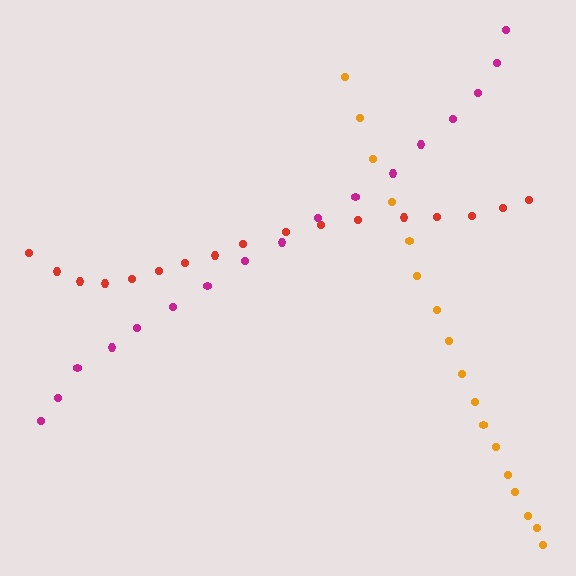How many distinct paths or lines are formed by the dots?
There are 3 distinct paths.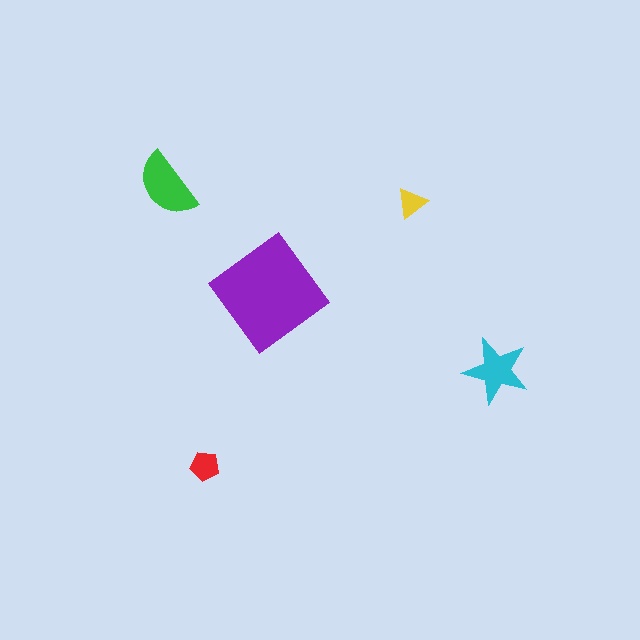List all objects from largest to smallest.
The purple diamond, the green semicircle, the cyan star, the red pentagon, the yellow triangle.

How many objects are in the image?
There are 5 objects in the image.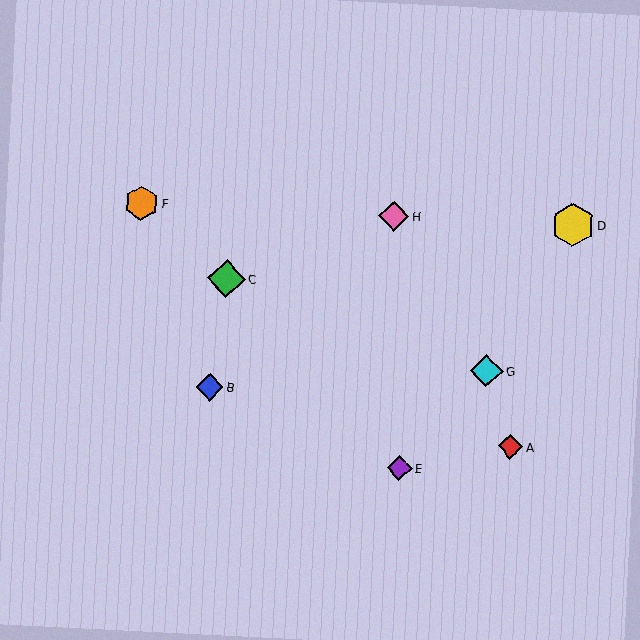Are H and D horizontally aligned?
Yes, both are at y≈216.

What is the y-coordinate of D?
Object D is at y≈225.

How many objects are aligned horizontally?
3 objects (D, F, H) are aligned horizontally.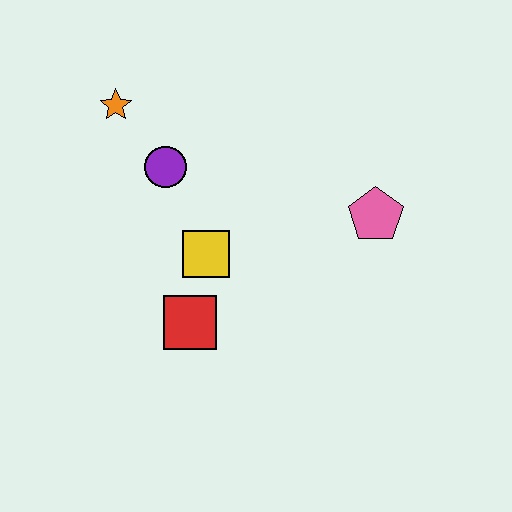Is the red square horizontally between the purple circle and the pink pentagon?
Yes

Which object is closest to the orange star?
The purple circle is closest to the orange star.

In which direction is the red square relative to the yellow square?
The red square is below the yellow square.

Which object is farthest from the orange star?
The pink pentagon is farthest from the orange star.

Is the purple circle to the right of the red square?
No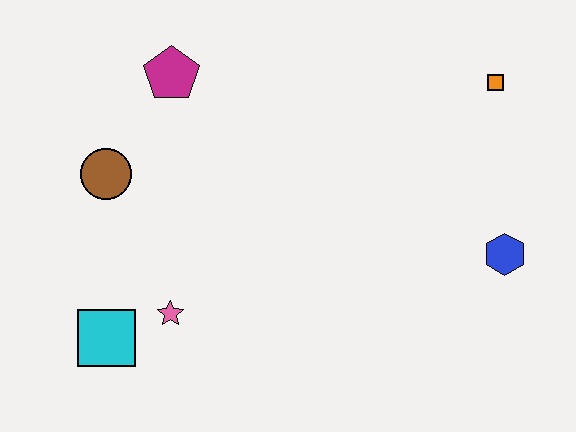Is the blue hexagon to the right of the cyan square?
Yes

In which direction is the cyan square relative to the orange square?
The cyan square is to the left of the orange square.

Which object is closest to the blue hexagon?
The orange square is closest to the blue hexagon.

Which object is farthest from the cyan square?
The orange square is farthest from the cyan square.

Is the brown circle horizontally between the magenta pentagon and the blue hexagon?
No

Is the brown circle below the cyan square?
No